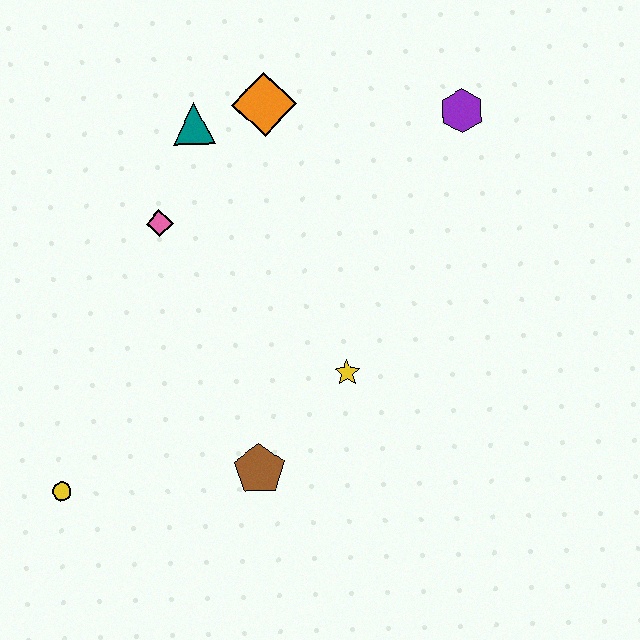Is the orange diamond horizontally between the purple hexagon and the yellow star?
No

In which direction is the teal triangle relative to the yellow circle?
The teal triangle is above the yellow circle.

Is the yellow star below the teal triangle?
Yes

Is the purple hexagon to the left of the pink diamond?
No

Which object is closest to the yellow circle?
The brown pentagon is closest to the yellow circle.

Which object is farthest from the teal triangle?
The yellow circle is farthest from the teal triangle.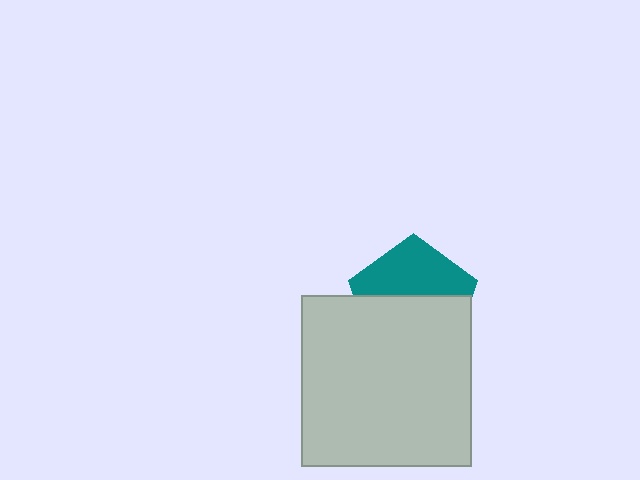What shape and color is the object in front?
The object in front is a light gray square.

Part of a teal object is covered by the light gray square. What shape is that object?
It is a pentagon.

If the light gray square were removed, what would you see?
You would see the complete teal pentagon.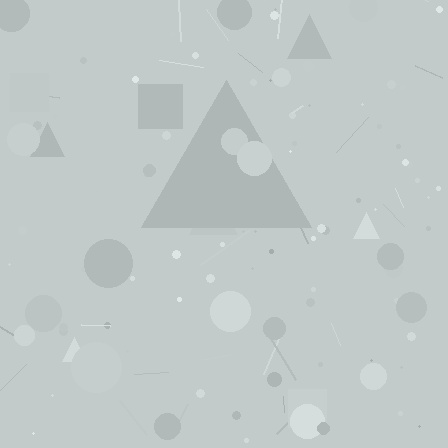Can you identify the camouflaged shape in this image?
The camouflaged shape is a triangle.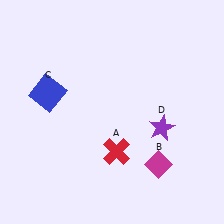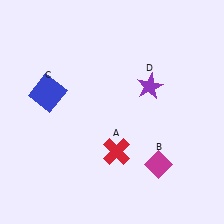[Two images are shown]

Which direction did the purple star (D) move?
The purple star (D) moved up.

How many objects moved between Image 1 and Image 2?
1 object moved between the two images.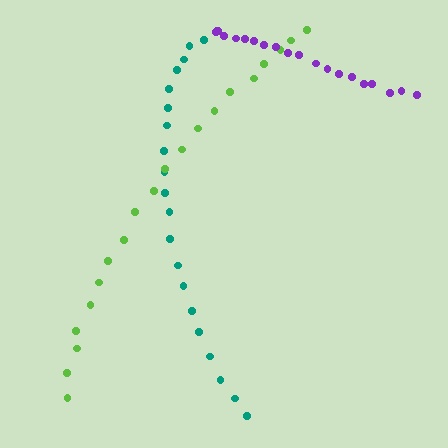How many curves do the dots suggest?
There are 3 distinct paths.